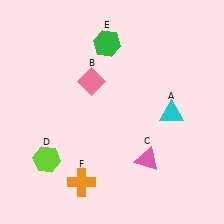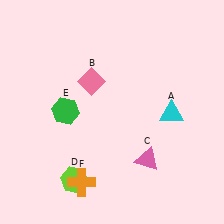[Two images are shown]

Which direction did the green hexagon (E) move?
The green hexagon (E) moved down.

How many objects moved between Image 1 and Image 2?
2 objects moved between the two images.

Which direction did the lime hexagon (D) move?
The lime hexagon (D) moved right.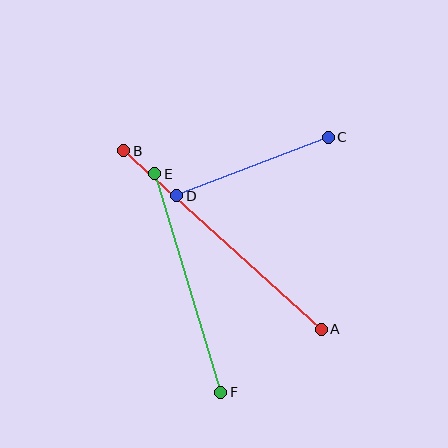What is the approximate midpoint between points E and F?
The midpoint is at approximately (188, 283) pixels.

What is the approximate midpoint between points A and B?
The midpoint is at approximately (223, 240) pixels.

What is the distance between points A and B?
The distance is approximately 266 pixels.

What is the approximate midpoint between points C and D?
The midpoint is at approximately (252, 167) pixels.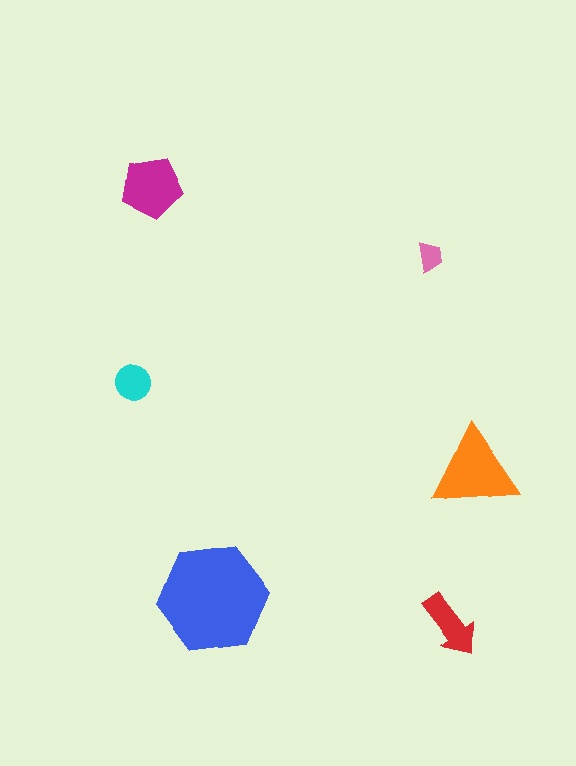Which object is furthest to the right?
The orange triangle is rightmost.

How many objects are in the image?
There are 6 objects in the image.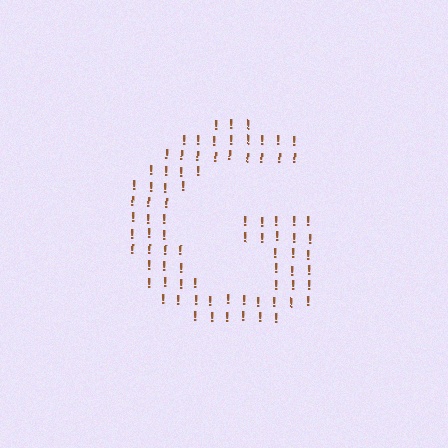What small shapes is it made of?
It is made of small exclamation marks.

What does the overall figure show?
The overall figure shows the letter G.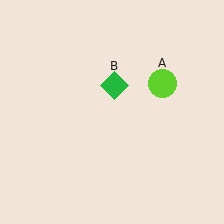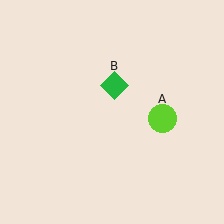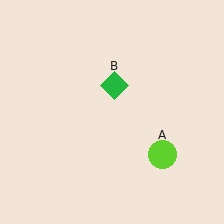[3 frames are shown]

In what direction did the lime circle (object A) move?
The lime circle (object A) moved down.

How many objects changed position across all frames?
1 object changed position: lime circle (object A).